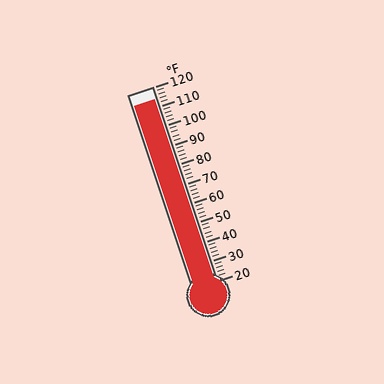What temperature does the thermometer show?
The thermometer shows approximately 114°F.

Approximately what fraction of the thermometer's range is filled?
The thermometer is filled to approximately 95% of its range.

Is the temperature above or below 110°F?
The temperature is above 110°F.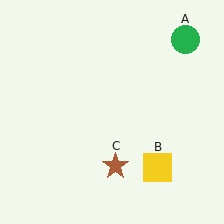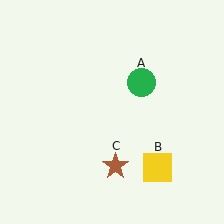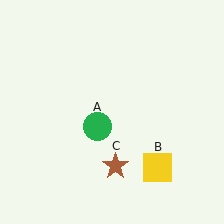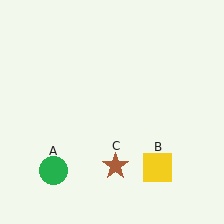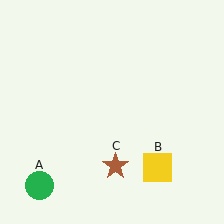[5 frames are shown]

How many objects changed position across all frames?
1 object changed position: green circle (object A).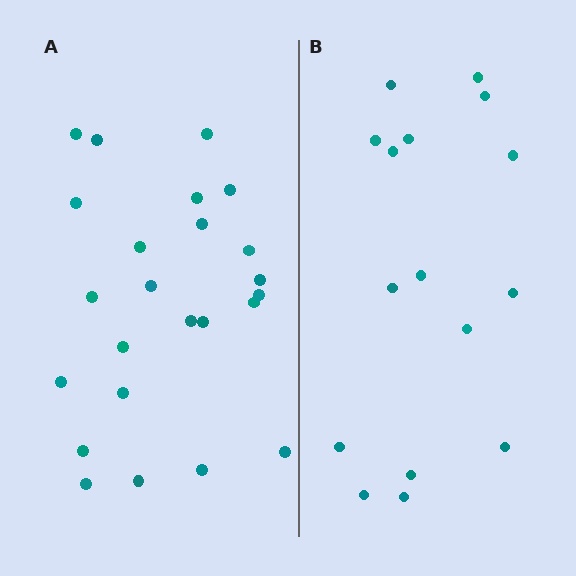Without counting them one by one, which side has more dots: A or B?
Region A (the left region) has more dots.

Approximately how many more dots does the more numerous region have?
Region A has roughly 8 or so more dots than region B.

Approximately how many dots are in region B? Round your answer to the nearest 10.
About 20 dots. (The exact count is 16, which rounds to 20.)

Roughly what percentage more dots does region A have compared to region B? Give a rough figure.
About 50% more.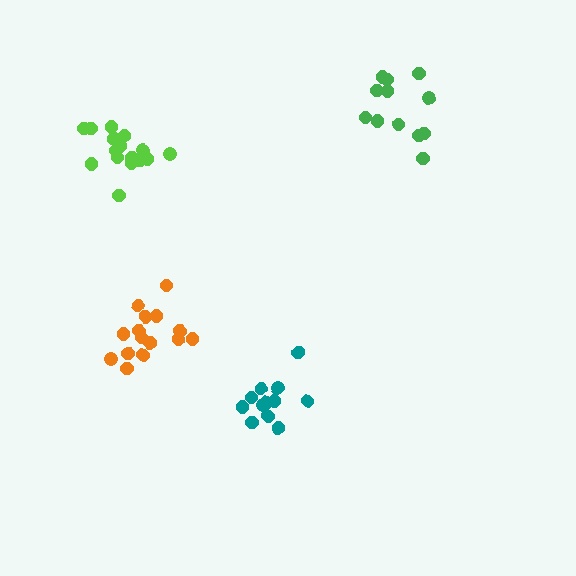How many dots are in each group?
Group 1: 16 dots, Group 2: 15 dots, Group 3: 12 dots, Group 4: 12 dots (55 total).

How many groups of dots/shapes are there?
There are 4 groups.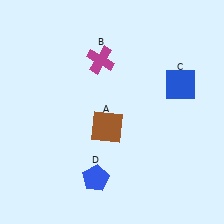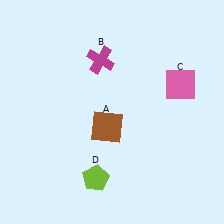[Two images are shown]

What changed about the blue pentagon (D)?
In Image 1, D is blue. In Image 2, it changed to lime.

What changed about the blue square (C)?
In Image 1, C is blue. In Image 2, it changed to pink.